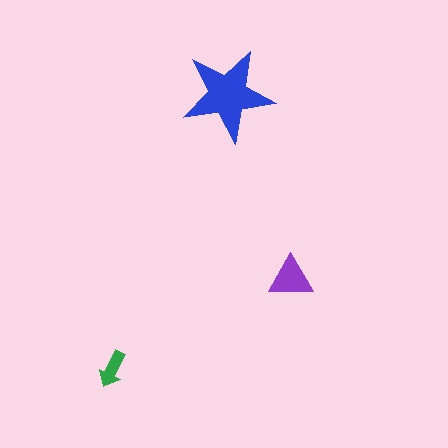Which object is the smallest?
The green arrow.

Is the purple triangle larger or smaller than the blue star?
Smaller.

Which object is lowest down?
The green arrow is bottommost.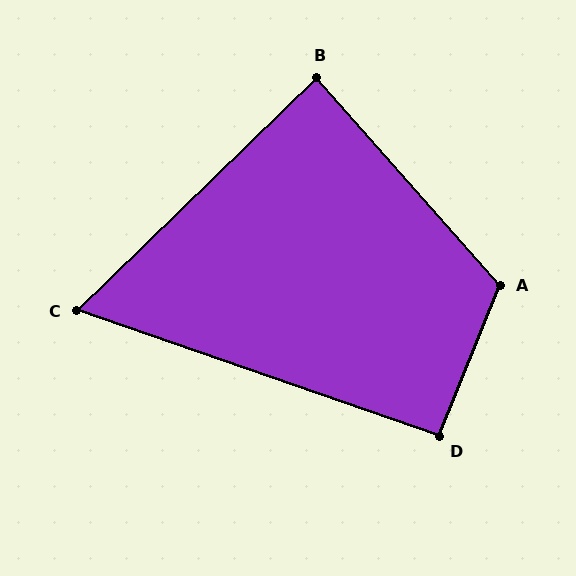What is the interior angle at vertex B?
Approximately 87 degrees (approximately right).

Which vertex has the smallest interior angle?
C, at approximately 63 degrees.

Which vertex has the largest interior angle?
A, at approximately 117 degrees.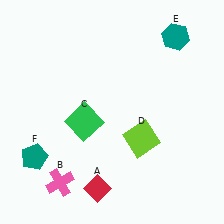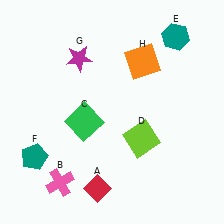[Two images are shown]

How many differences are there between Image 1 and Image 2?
There are 2 differences between the two images.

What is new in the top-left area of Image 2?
A magenta star (G) was added in the top-left area of Image 2.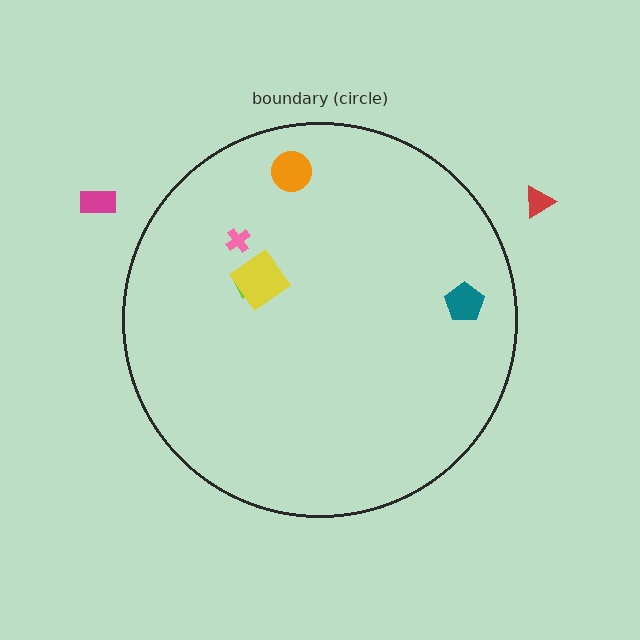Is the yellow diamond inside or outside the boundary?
Inside.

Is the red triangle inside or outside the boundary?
Outside.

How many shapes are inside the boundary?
5 inside, 2 outside.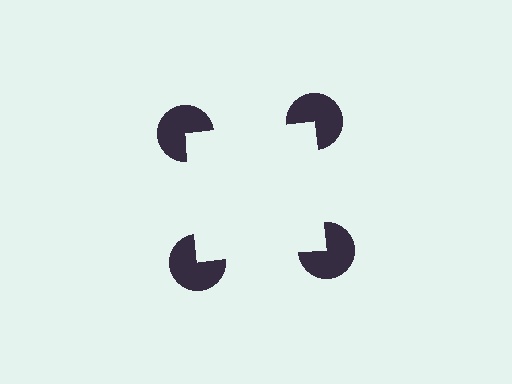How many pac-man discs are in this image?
There are 4 — one at each vertex of the illusory square.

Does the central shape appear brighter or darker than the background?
It typically appears slightly brighter than the background, even though no actual brightness change is drawn.